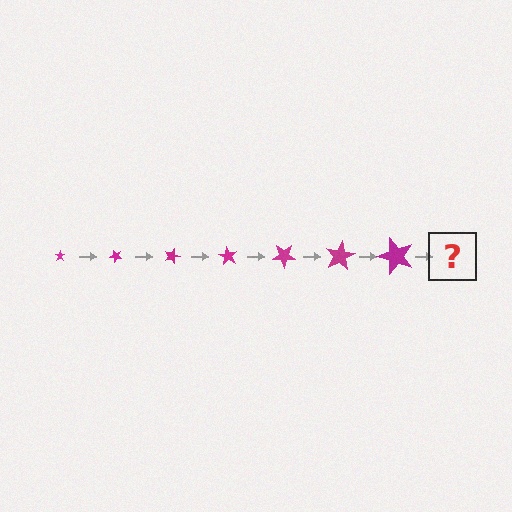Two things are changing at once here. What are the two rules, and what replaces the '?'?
The two rules are that the star grows larger each step and it rotates 45 degrees each step. The '?' should be a star, larger than the previous one and rotated 315 degrees from the start.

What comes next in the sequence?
The next element should be a star, larger than the previous one and rotated 315 degrees from the start.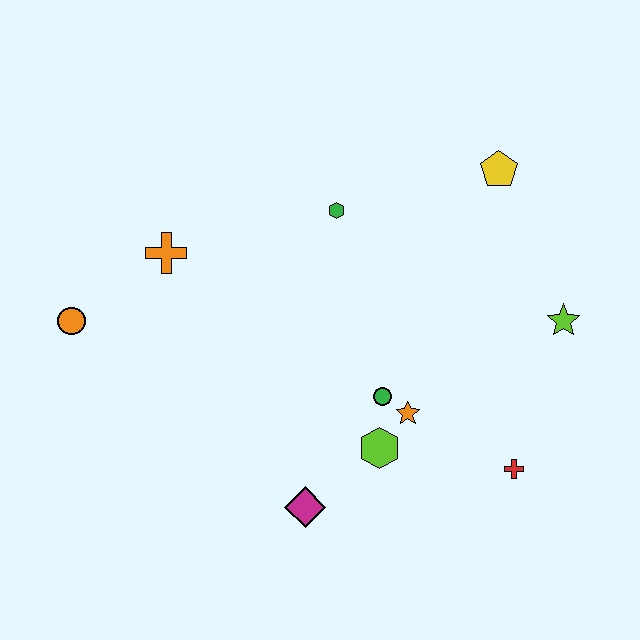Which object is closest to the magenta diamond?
The lime hexagon is closest to the magenta diamond.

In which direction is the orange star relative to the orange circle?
The orange star is to the right of the orange circle.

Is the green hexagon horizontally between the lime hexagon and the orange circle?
Yes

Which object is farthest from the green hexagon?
The red cross is farthest from the green hexagon.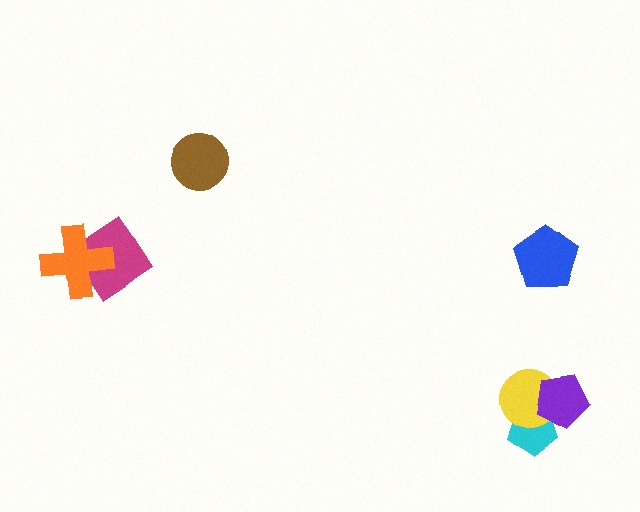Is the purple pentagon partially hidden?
No, no other shape covers it.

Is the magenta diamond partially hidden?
Yes, it is partially covered by another shape.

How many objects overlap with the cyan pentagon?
2 objects overlap with the cyan pentagon.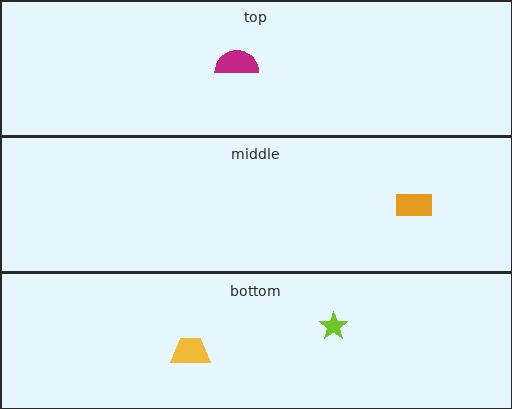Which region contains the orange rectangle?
The middle region.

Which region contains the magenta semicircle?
The top region.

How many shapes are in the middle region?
1.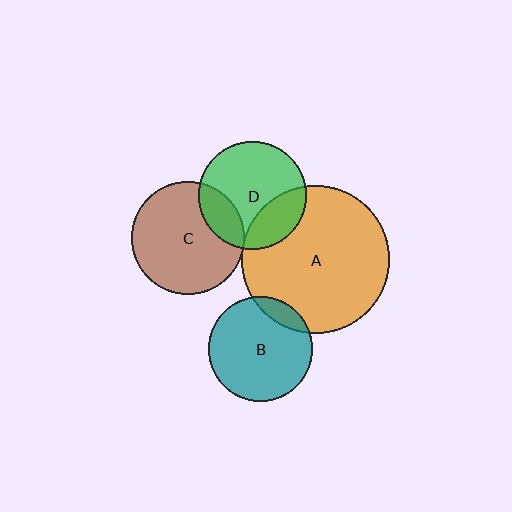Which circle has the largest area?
Circle A (orange).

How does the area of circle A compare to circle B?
Approximately 2.0 times.